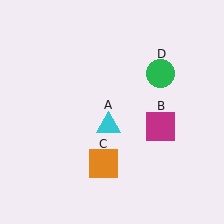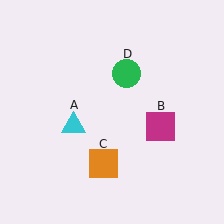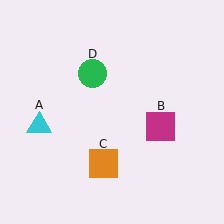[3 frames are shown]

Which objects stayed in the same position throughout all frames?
Magenta square (object B) and orange square (object C) remained stationary.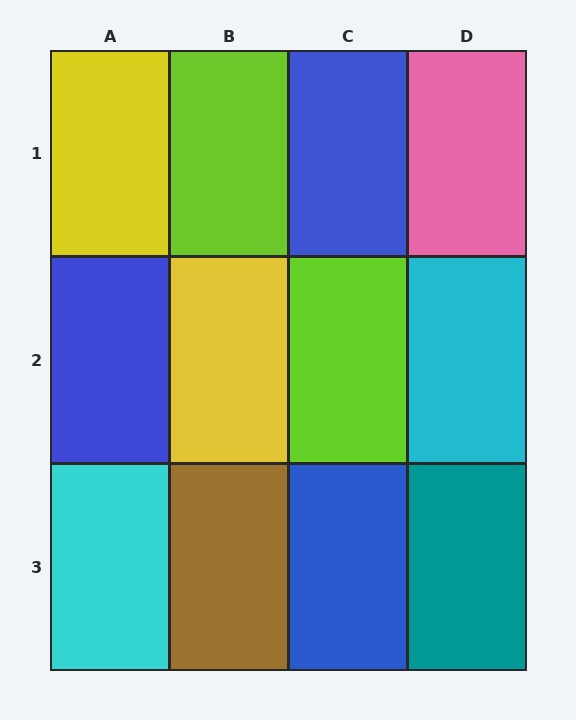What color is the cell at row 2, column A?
Blue.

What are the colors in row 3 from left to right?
Cyan, brown, blue, teal.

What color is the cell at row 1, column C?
Blue.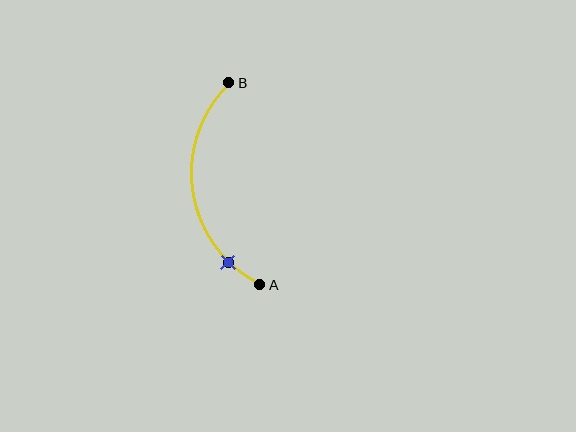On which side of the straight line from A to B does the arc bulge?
The arc bulges to the left of the straight line connecting A and B.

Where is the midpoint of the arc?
The arc midpoint is the point on the curve farthest from the straight line joining A and B. It sits to the left of that line.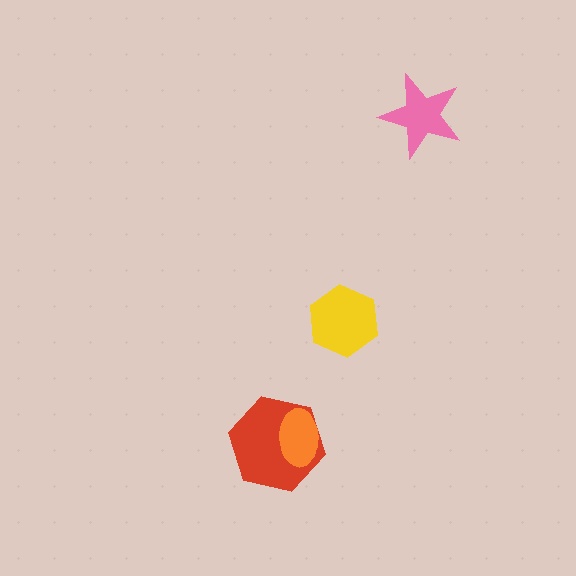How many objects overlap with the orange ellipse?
1 object overlaps with the orange ellipse.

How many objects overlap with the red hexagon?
1 object overlaps with the red hexagon.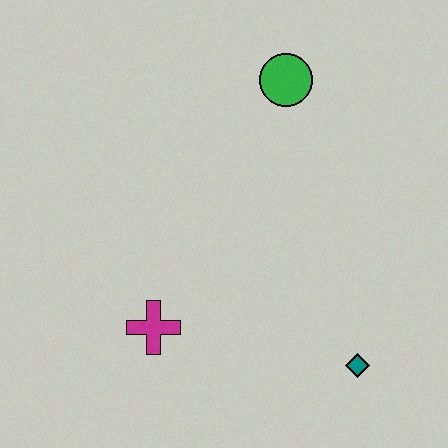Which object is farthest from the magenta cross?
The green circle is farthest from the magenta cross.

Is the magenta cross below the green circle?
Yes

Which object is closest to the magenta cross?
The teal diamond is closest to the magenta cross.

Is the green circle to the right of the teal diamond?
No